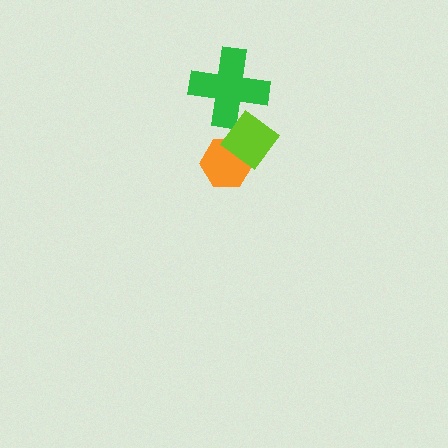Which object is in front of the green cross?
The lime diamond is in front of the green cross.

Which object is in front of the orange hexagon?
The lime diamond is in front of the orange hexagon.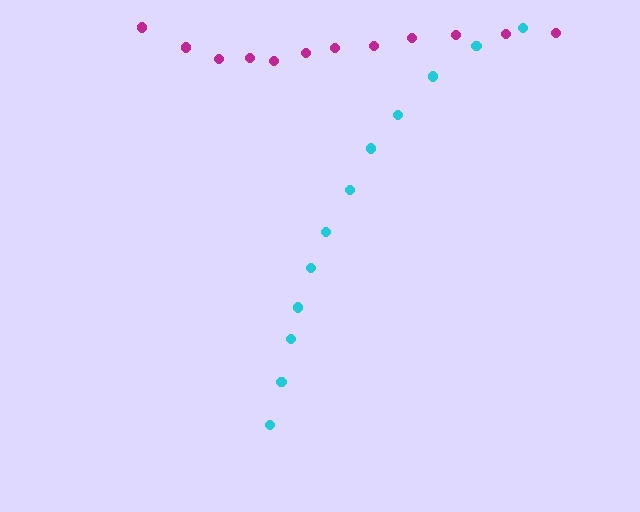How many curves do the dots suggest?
There are 2 distinct paths.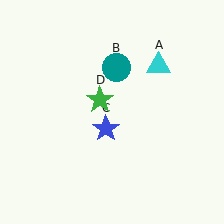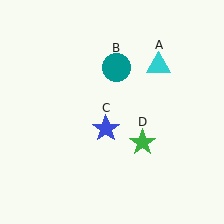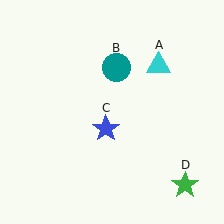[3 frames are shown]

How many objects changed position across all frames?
1 object changed position: green star (object D).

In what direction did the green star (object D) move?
The green star (object D) moved down and to the right.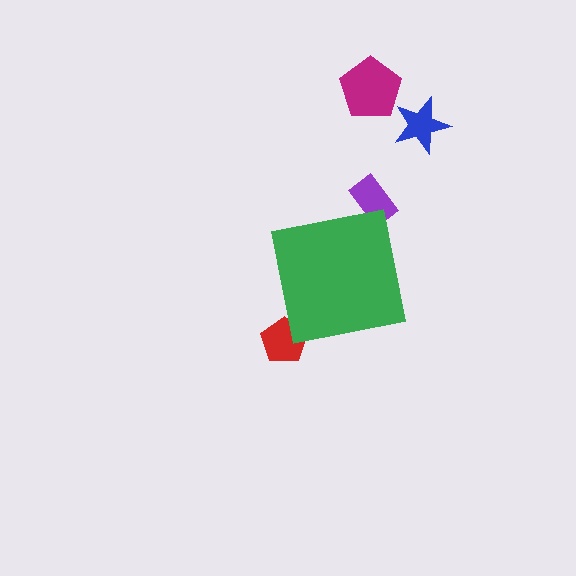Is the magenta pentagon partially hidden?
No, the magenta pentagon is fully visible.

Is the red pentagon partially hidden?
Yes, the red pentagon is partially hidden behind the green square.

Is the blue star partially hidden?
No, the blue star is fully visible.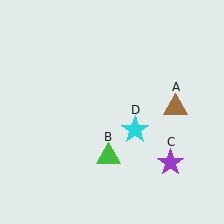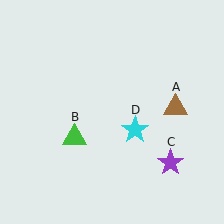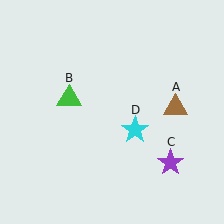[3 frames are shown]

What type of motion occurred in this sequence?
The green triangle (object B) rotated clockwise around the center of the scene.